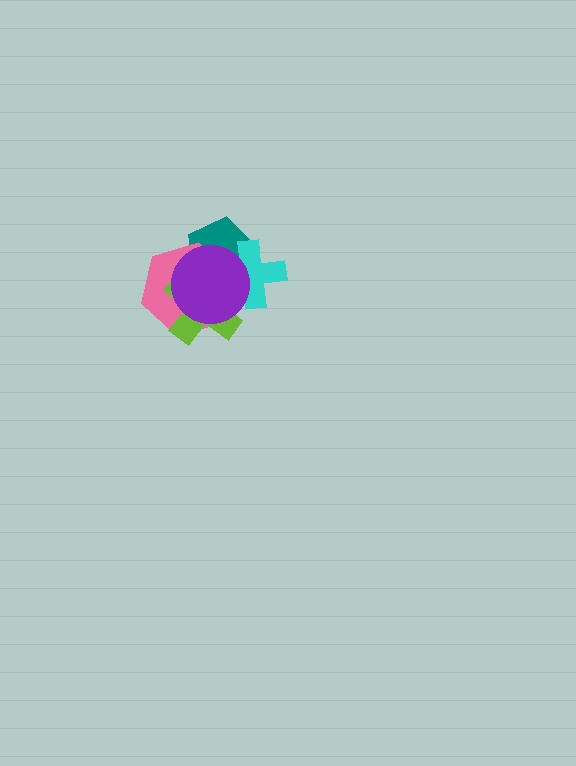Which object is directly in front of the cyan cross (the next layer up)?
The pink hexagon is directly in front of the cyan cross.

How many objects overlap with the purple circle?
4 objects overlap with the purple circle.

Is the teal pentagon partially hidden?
Yes, it is partially covered by another shape.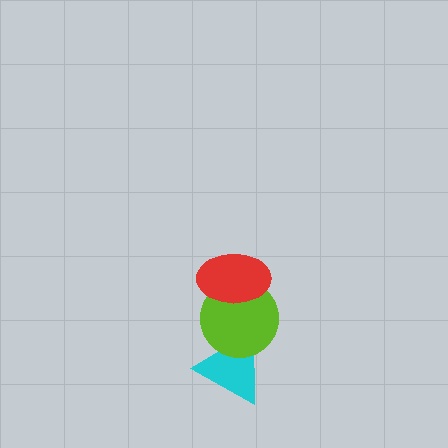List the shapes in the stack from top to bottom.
From top to bottom: the red ellipse, the lime circle, the cyan triangle.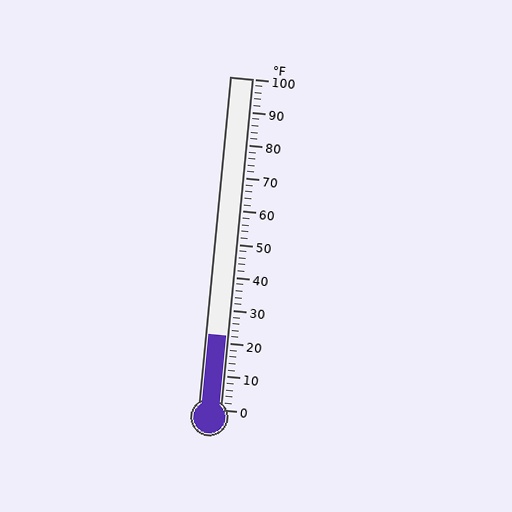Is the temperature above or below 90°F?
The temperature is below 90°F.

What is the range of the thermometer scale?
The thermometer scale ranges from 0°F to 100°F.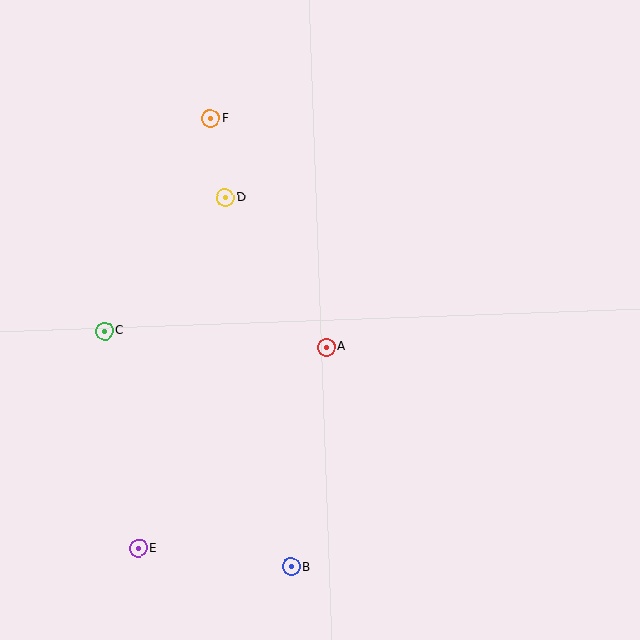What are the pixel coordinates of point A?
Point A is at (326, 347).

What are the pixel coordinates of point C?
Point C is at (105, 331).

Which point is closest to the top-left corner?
Point F is closest to the top-left corner.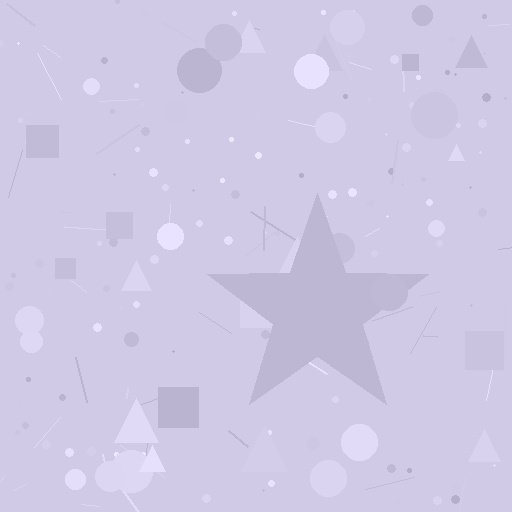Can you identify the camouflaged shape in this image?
The camouflaged shape is a star.